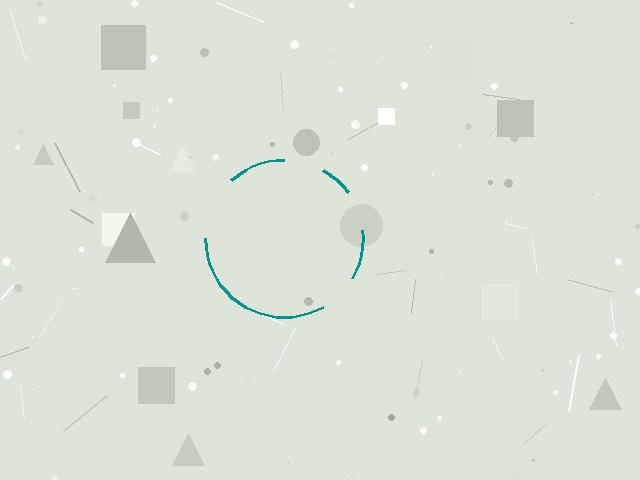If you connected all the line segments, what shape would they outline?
They would outline a circle.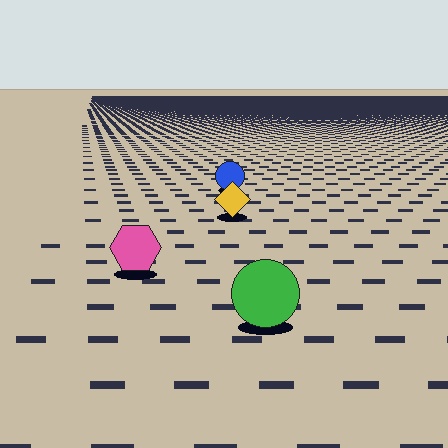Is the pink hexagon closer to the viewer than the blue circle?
Yes. The pink hexagon is closer — you can tell from the texture gradient: the ground texture is coarser near it.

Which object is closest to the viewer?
The green circle is closest. The texture marks near it are larger and more spread out.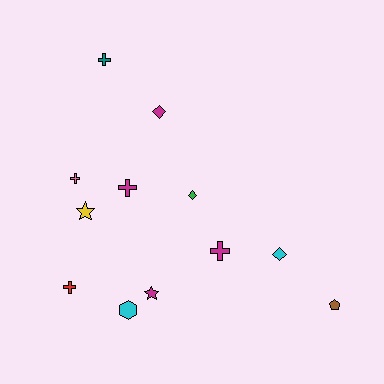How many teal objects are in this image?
There is 1 teal object.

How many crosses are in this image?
There are 5 crosses.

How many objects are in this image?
There are 12 objects.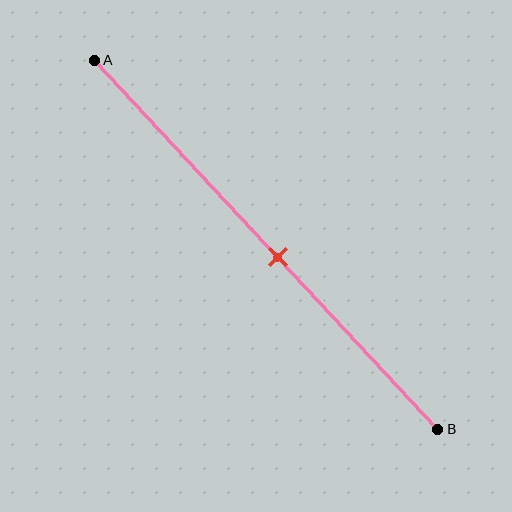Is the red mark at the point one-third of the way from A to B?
No, the mark is at about 55% from A, not at the 33% one-third point.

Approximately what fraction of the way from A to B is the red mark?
The red mark is approximately 55% of the way from A to B.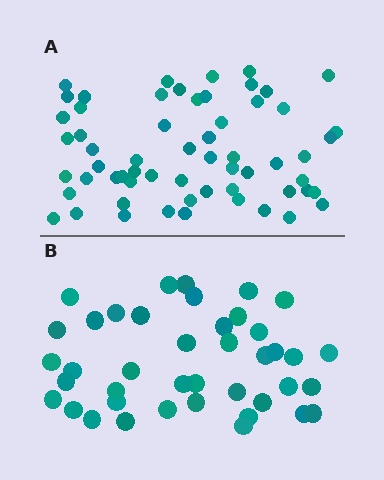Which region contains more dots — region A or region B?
Region A (the top region) has more dots.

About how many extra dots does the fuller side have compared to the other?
Region A has approximately 20 more dots than region B.